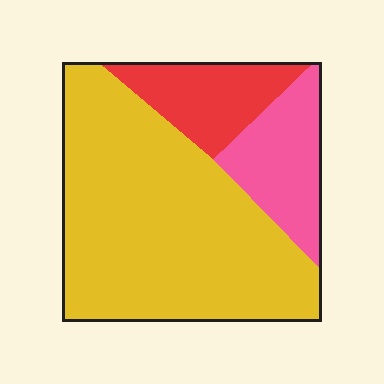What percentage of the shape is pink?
Pink takes up about one sixth (1/6) of the shape.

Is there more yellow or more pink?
Yellow.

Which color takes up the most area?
Yellow, at roughly 65%.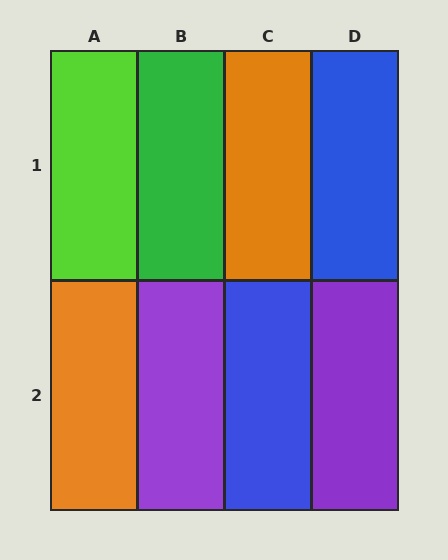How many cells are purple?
2 cells are purple.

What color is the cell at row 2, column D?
Purple.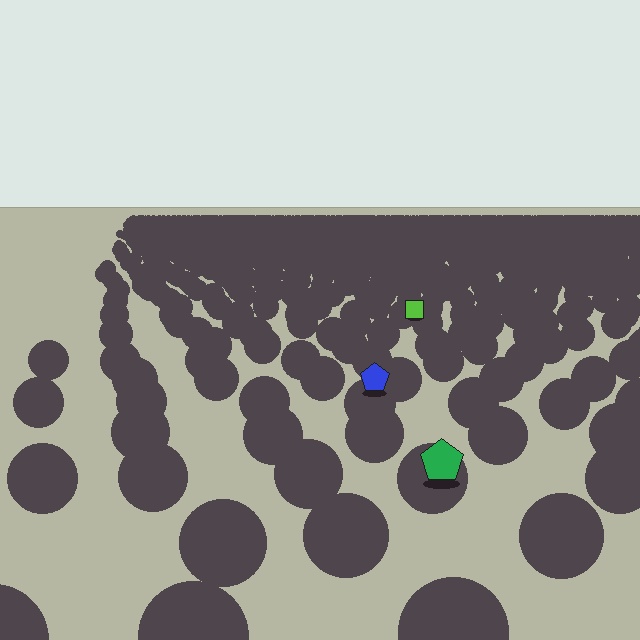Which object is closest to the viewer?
The green pentagon is closest. The texture marks near it are larger and more spread out.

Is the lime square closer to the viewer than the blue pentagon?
No. The blue pentagon is closer — you can tell from the texture gradient: the ground texture is coarser near it.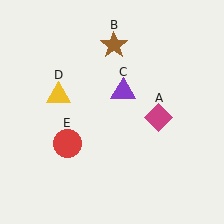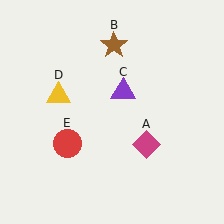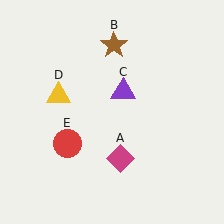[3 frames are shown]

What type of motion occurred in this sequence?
The magenta diamond (object A) rotated clockwise around the center of the scene.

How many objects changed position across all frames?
1 object changed position: magenta diamond (object A).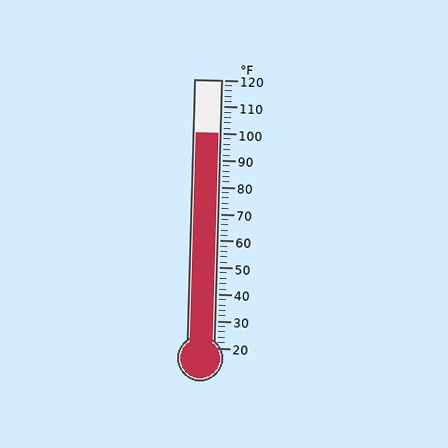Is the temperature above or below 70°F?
The temperature is above 70°F.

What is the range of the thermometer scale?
The thermometer scale ranges from 20°F to 120°F.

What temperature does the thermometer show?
The thermometer shows approximately 100°F.